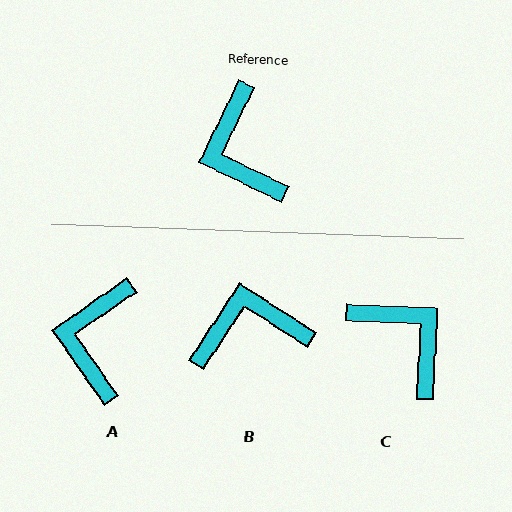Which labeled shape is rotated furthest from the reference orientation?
C, about 157 degrees away.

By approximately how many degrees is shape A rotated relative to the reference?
Approximately 30 degrees clockwise.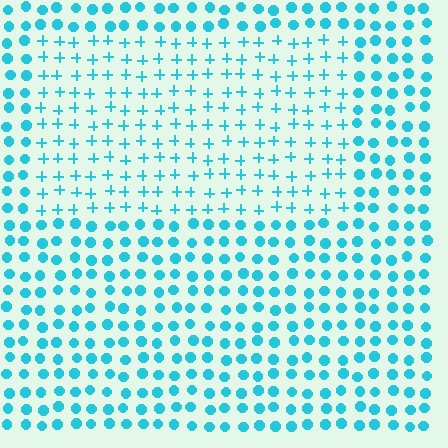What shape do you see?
I see a rectangle.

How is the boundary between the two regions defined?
The boundary is defined by a change in element shape: plus signs inside vs. circles outside. All elements share the same color and spacing.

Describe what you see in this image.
The image is filled with small cyan elements arranged in a uniform grid. A rectangle-shaped region contains plus signs, while the surrounding area contains circles. The boundary is defined purely by the change in element shape.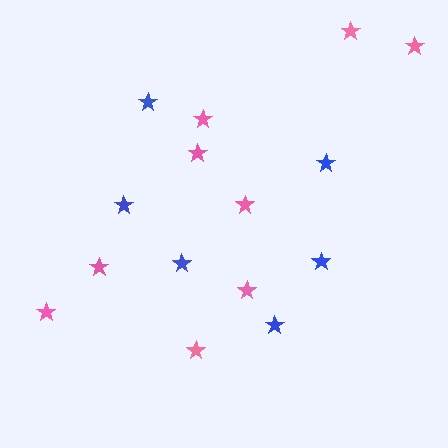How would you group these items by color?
There are 2 groups: one group of pink stars (9) and one group of blue stars (6).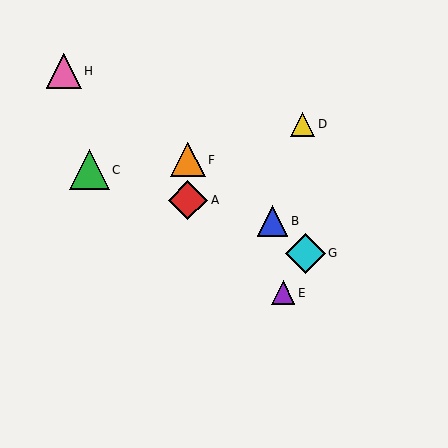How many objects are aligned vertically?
2 objects (A, F) are aligned vertically.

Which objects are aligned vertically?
Objects A, F are aligned vertically.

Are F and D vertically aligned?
No, F is at x≈188 and D is at x≈303.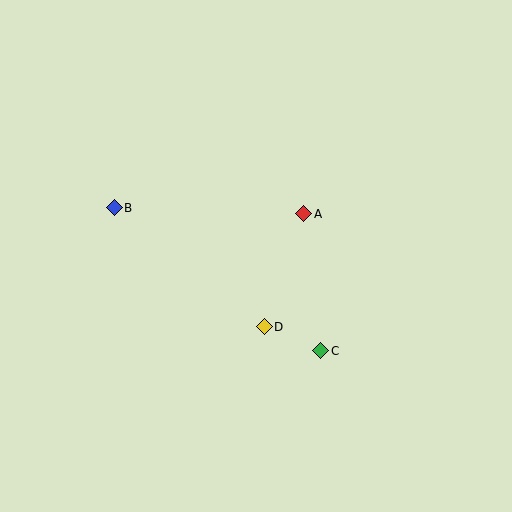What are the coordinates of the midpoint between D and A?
The midpoint between D and A is at (284, 270).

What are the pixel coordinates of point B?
Point B is at (114, 208).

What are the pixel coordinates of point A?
Point A is at (304, 214).